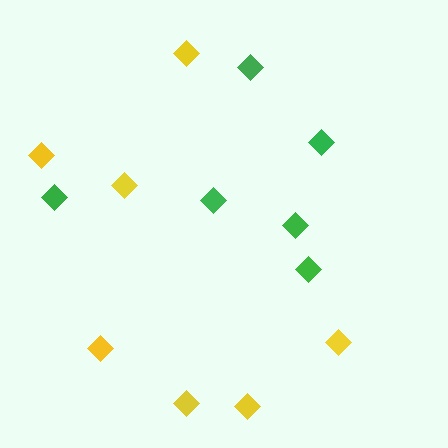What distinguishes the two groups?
There are 2 groups: one group of green diamonds (6) and one group of yellow diamonds (7).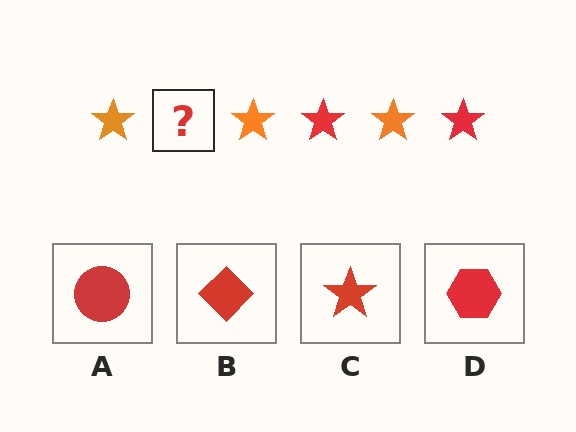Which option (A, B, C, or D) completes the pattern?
C.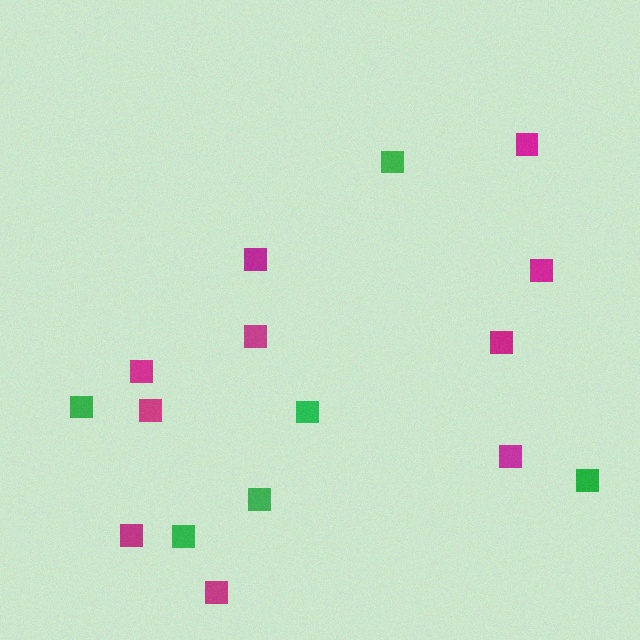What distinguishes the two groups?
There are 2 groups: one group of magenta squares (10) and one group of green squares (6).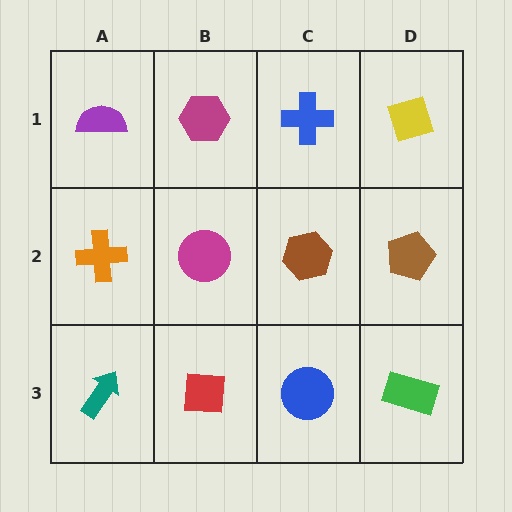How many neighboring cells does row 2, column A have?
3.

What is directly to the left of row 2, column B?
An orange cross.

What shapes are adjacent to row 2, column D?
A yellow diamond (row 1, column D), a green rectangle (row 3, column D), a brown hexagon (row 2, column C).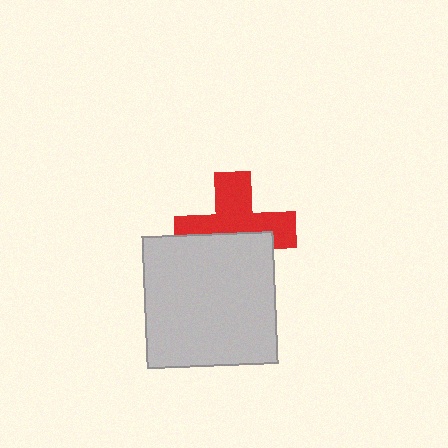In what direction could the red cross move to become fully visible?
The red cross could move up. That would shift it out from behind the light gray square entirely.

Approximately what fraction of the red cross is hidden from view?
Roughly 43% of the red cross is hidden behind the light gray square.